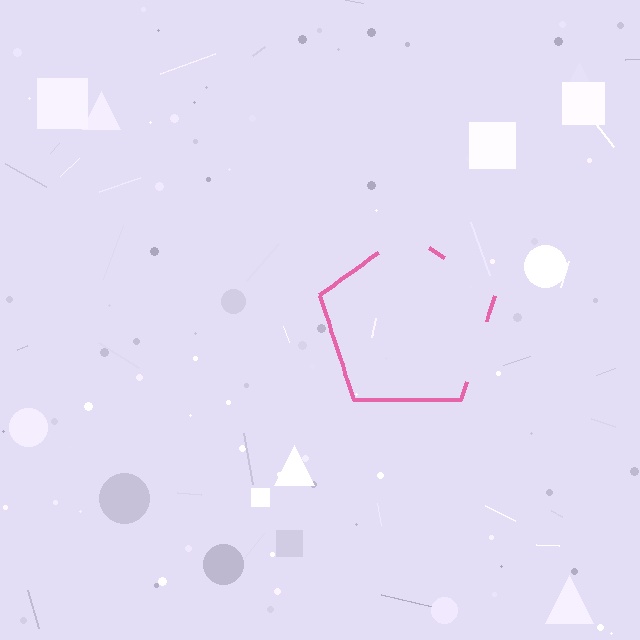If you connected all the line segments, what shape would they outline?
They would outline a pentagon.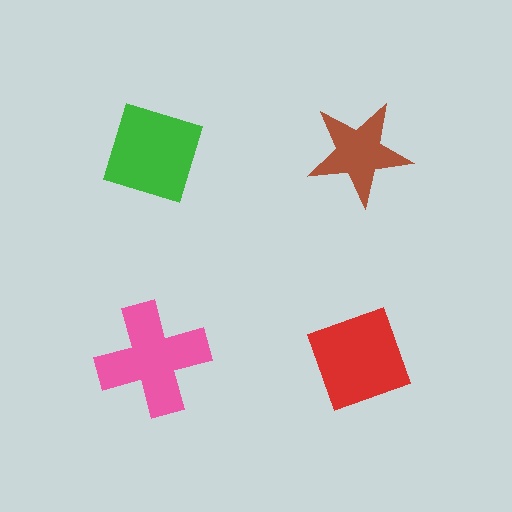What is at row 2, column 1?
A pink cross.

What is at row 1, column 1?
A green diamond.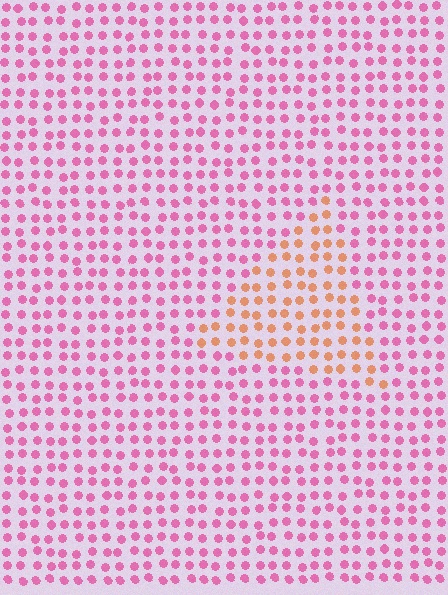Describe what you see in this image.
The image is filled with small pink elements in a uniform arrangement. A triangle-shaped region is visible where the elements are tinted to a slightly different hue, forming a subtle color boundary.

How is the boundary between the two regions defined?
The boundary is defined purely by a slight shift in hue (about 53 degrees). Spacing, size, and orientation are identical on both sides.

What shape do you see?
I see a triangle.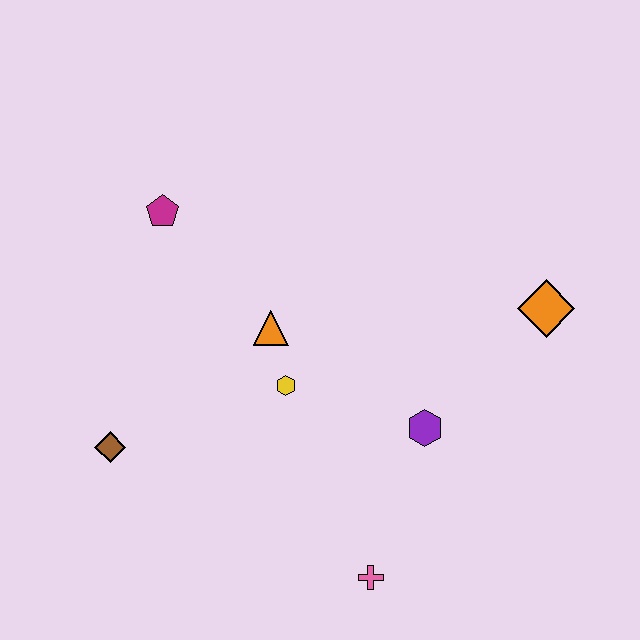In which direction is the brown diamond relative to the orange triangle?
The brown diamond is to the left of the orange triangle.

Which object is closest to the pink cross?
The purple hexagon is closest to the pink cross.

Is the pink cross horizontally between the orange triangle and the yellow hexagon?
No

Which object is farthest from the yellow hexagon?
The orange diamond is farthest from the yellow hexagon.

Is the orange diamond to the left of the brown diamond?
No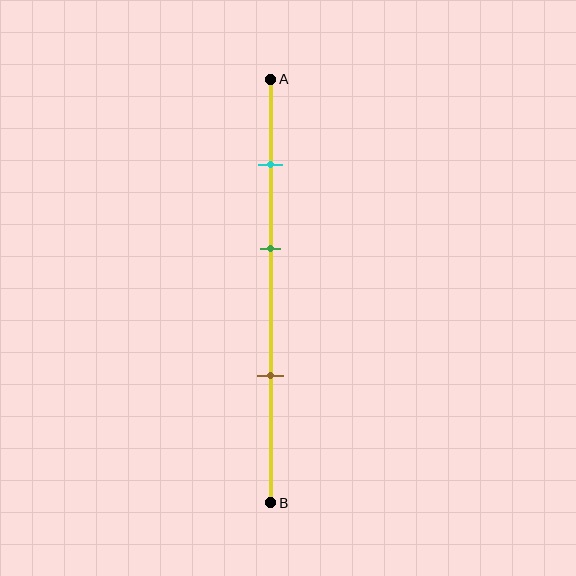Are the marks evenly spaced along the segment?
Yes, the marks are approximately evenly spaced.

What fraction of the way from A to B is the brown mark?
The brown mark is approximately 70% (0.7) of the way from A to B.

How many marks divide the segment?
There are 3 marks dividing the segment.